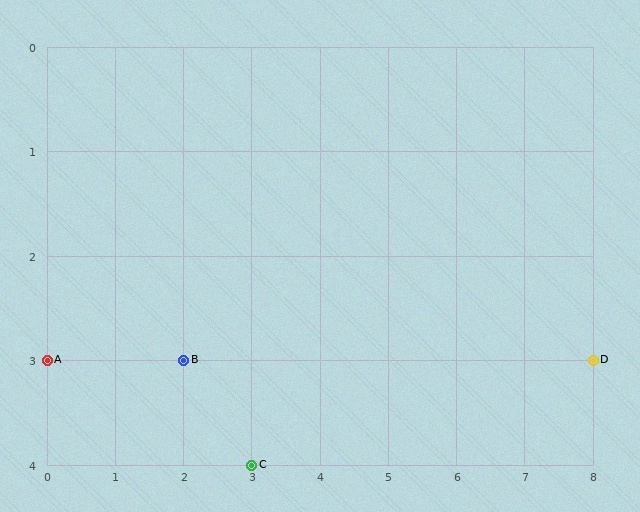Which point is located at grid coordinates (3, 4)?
Point C is at (3, 4).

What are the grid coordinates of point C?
Point C is at grid coordinates (3, 4).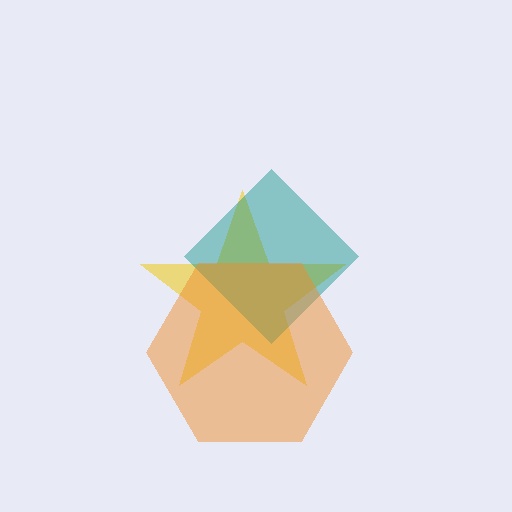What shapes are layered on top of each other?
The layered shapes are: a yellow star, a teal diamond, an orange hexagon.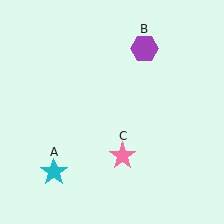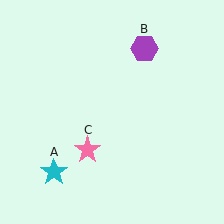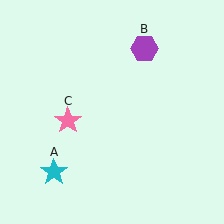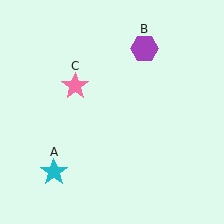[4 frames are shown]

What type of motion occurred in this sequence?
The pink star (object C) rotated clockwise around the center of the scene.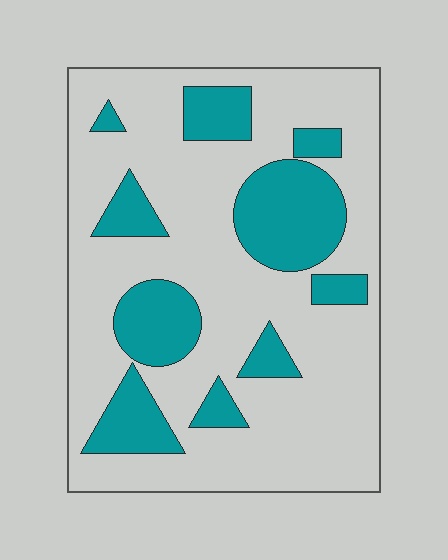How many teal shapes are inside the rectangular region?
10.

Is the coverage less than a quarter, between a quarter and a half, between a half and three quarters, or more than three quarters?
Between a quarter and a half.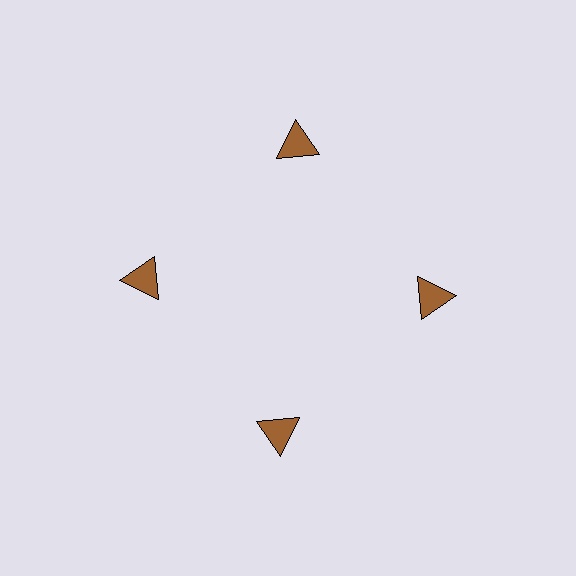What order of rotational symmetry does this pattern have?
This pattern has 4-fold rotational symmetry.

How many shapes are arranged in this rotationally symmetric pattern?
There are 4 shapes, arranged in 4 groups of 1.